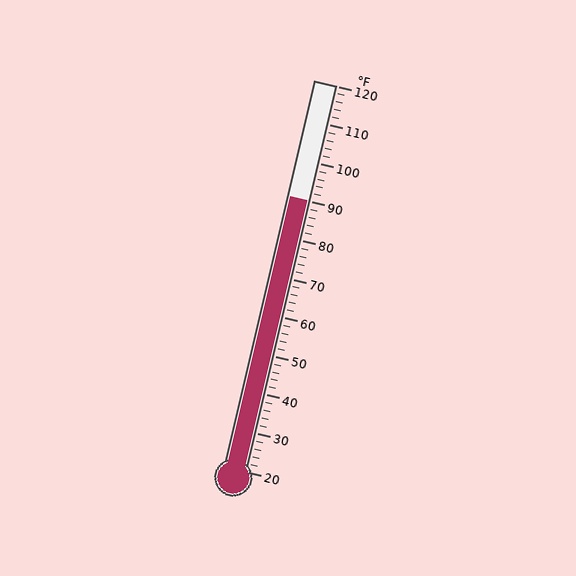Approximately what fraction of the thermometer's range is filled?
The thermometer is filled to approximately 70% of its range.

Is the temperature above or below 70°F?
The temperature is above 70°F.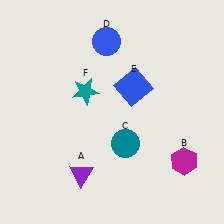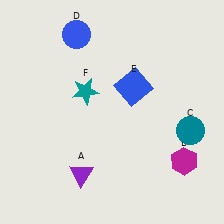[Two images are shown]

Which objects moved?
The objects that moved are: the teal circle (C), the blue circle (D).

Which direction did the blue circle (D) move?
The blue circle (D) moved left.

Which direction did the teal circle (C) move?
The teal circle (C) moved right.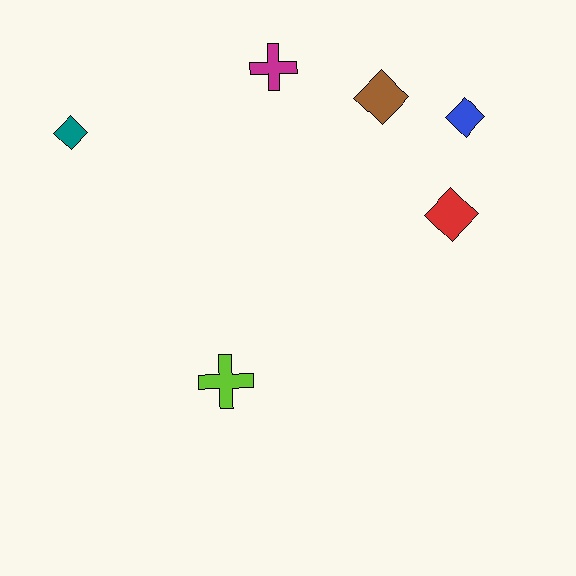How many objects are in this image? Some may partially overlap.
There are 6 objects.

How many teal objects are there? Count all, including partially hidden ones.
There is 1 teal object.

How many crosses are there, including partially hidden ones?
There are 2 crosses.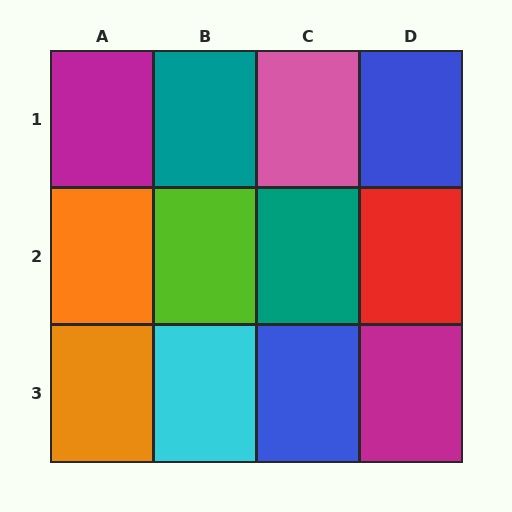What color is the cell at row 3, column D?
Magenta.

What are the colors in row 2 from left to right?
Orange, lime, teal, red.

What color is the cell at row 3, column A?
Orange.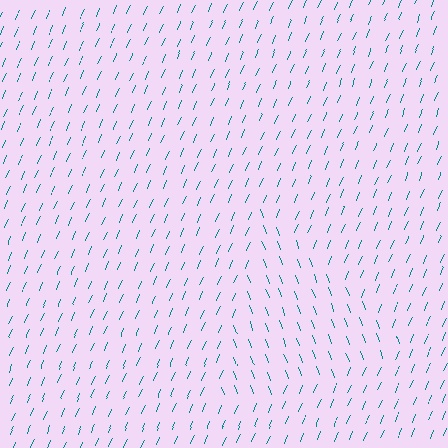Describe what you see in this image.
The image is filled with small teal line segments. A triangle region in the image has lines oriented differently from the surrounding lines, creating a visible texture boundary.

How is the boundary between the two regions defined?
The boundary is defined purely by a change in line orientation (approximately 45 degrees difference). All lines are the same color and thickness.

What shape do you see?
I see a triangle.